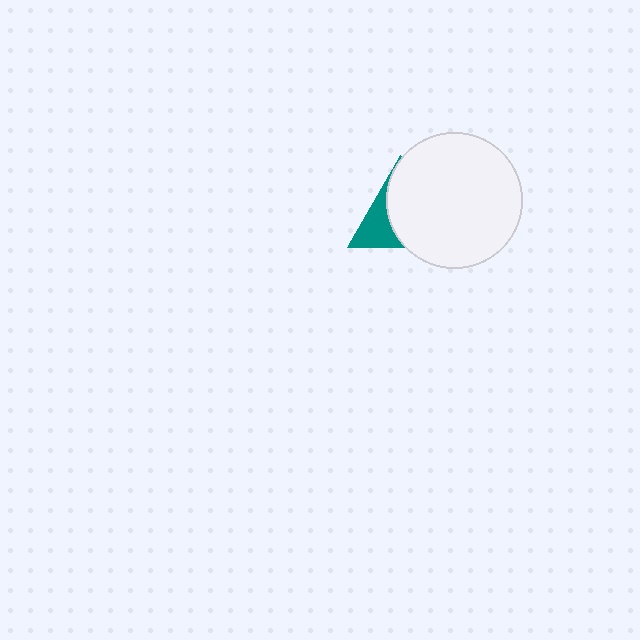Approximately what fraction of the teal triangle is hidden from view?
Roughly 67% of the teal triangle is hidden behind the white circle.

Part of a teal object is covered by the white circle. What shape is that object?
It is a triangle.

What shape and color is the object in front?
The object in front is a white circle.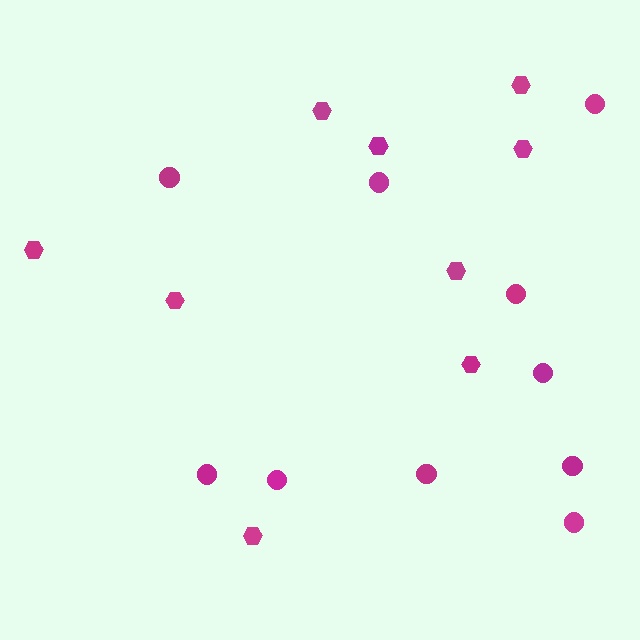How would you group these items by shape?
There are 2 groups: one group of circles (10) and one group of hexagons (9).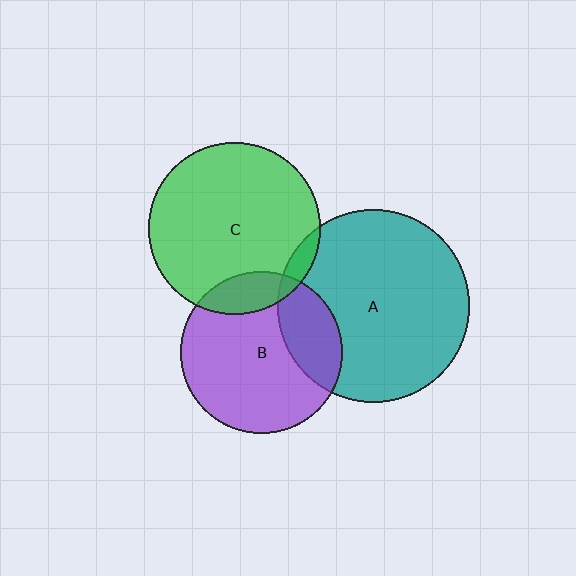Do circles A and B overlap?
Yes.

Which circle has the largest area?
Circle A (teal).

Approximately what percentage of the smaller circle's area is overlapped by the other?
Approximately 25%.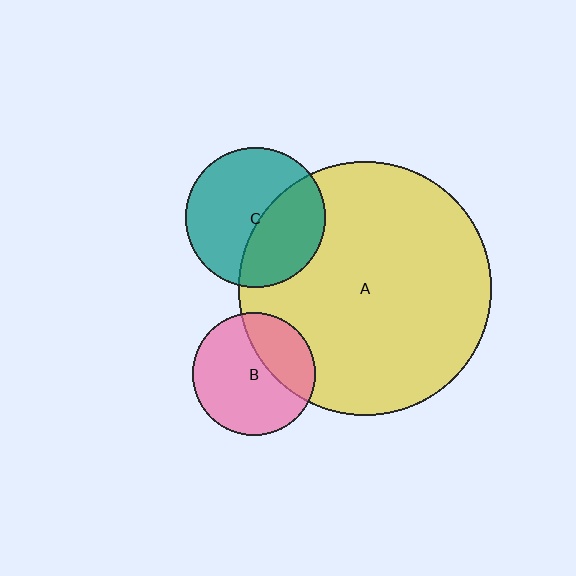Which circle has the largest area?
Circle A (yellow).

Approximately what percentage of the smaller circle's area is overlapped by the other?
Approximately 30%.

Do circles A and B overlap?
Yes.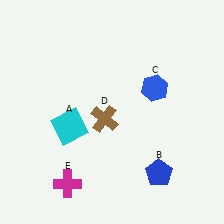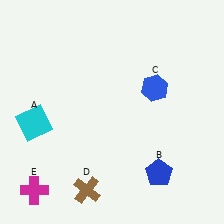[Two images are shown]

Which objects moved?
The objects that moved are: the cyan square (A), the brown cross (D), the magenta cross (E).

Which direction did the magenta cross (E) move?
The magenta cross (E) moved left.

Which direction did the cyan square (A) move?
The cyan square (A) moved left.